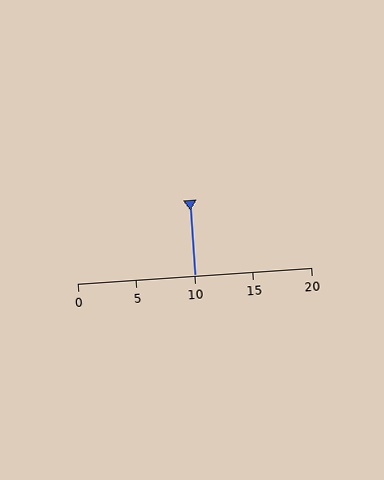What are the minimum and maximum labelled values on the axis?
The axis runs from 0 to 20.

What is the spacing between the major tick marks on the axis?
The major ticks are spaced 5 apart.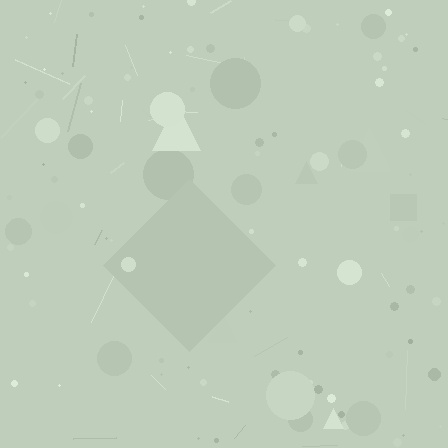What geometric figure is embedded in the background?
A diamond is embedded in the background.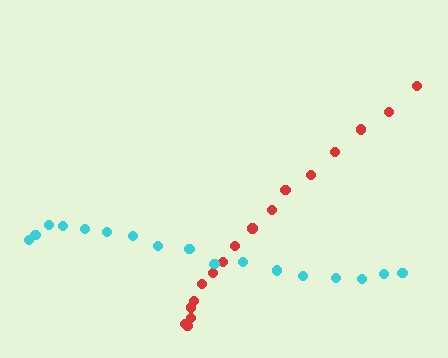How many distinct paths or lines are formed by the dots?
There are 2 distinct paths.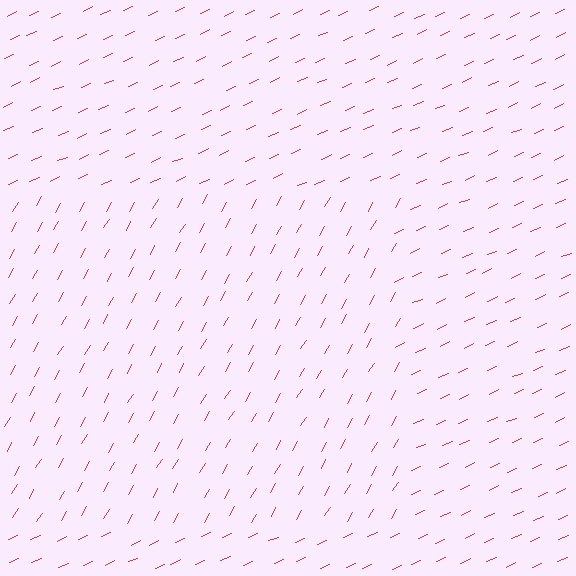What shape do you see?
I see a rectangle.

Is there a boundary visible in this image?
Yes, there is a texture boundary formed by a change in line orientation.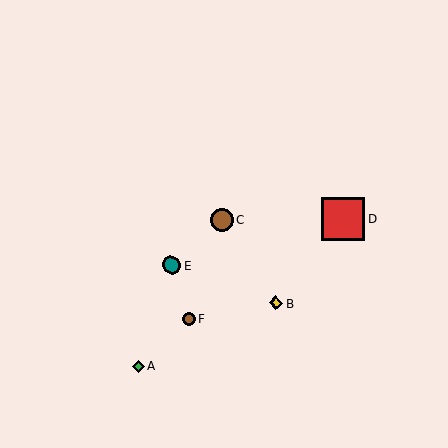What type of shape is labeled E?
Shape E is a teal circle.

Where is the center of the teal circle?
The center of the teal circle is at (171, 265).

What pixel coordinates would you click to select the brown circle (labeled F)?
Click at (189, 319) to select the brown circle F.